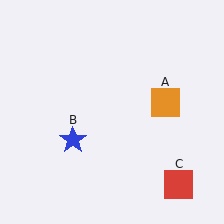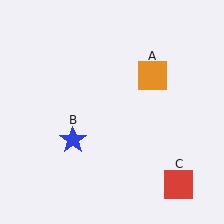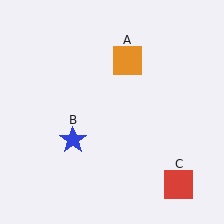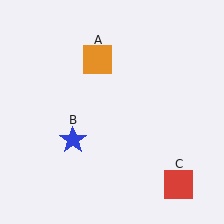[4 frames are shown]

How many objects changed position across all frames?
1 object changed position: orange square (object A).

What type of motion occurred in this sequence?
The orange square (object A) rotated counterclockwise around the center of the scene.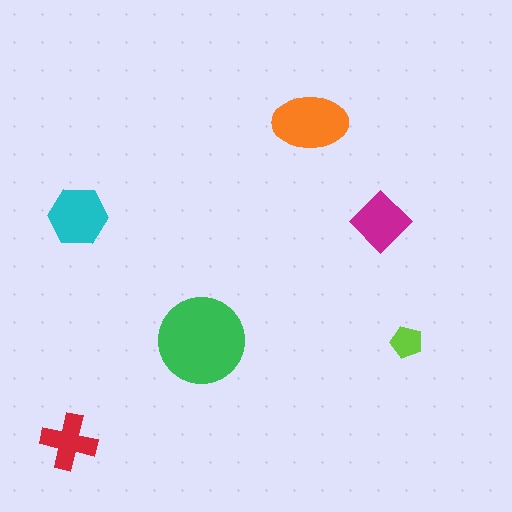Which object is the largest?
The green circle.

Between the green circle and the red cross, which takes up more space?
The green circle.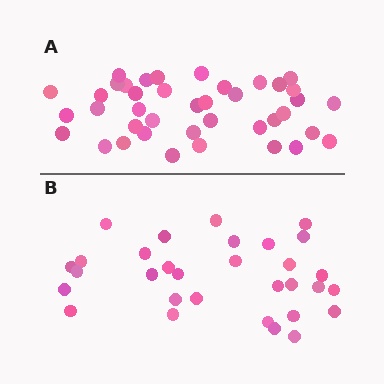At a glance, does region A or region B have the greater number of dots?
Region A (the top region) has more dots.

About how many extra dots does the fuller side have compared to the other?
Region A has roughly 8 or so more dots than region B.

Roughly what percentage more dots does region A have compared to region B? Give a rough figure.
About 30% more.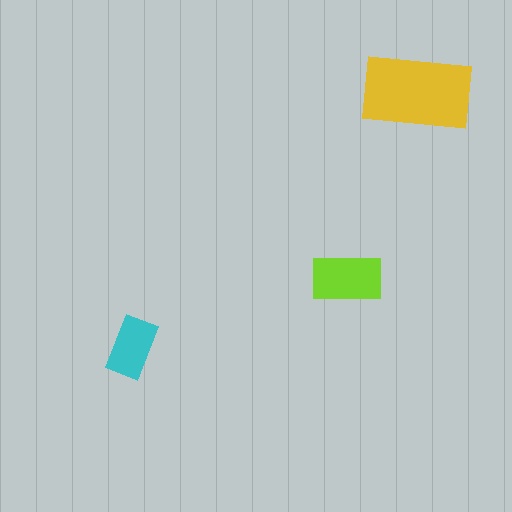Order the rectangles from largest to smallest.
the yellow one, the lime one, the cyan one.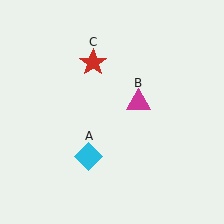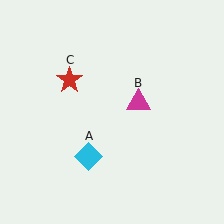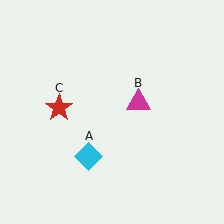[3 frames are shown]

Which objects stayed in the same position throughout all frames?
Cyan diamond (object A) and magenta triangle (object B) remained stationary.